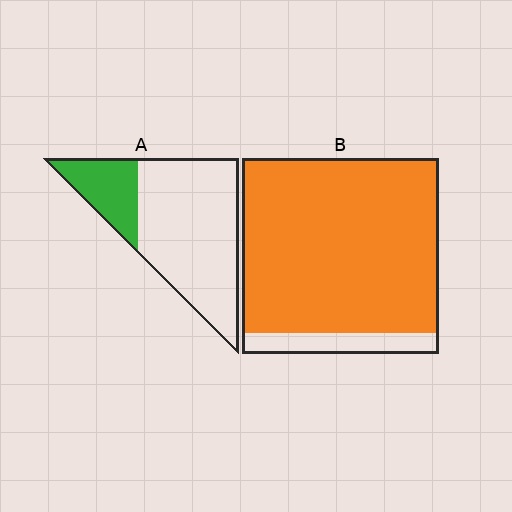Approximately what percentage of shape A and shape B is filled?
A is approximately 25% and B is approximately 90%.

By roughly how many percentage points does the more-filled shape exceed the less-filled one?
By roughly 65 percentage points (B over A).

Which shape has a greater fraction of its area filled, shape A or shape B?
Shape B.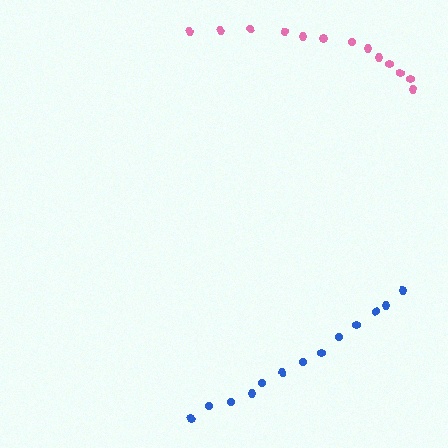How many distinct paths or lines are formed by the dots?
There are 2 distinct paths.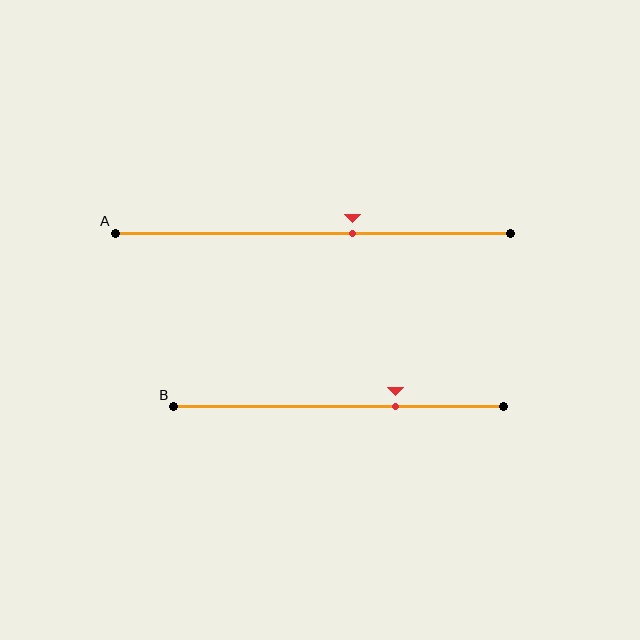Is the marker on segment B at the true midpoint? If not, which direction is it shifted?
No, the marker on segment B is shifted to the right by about 17% of the segment length.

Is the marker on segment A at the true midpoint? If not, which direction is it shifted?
No, the marker on segment A is shifted to the right by about 10% of the segment length.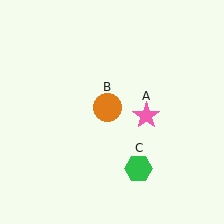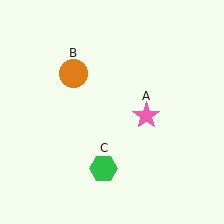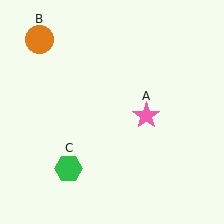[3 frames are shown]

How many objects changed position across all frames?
2 objects changed position: orange circle (object B), green hexagon (object C).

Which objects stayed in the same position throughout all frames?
Pink star (object A) remained stationary.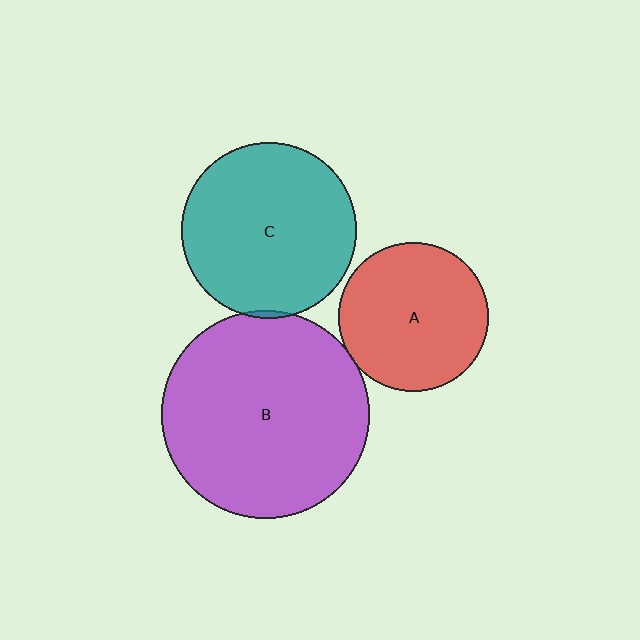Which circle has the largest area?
Circle B (purple).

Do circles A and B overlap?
Yes.